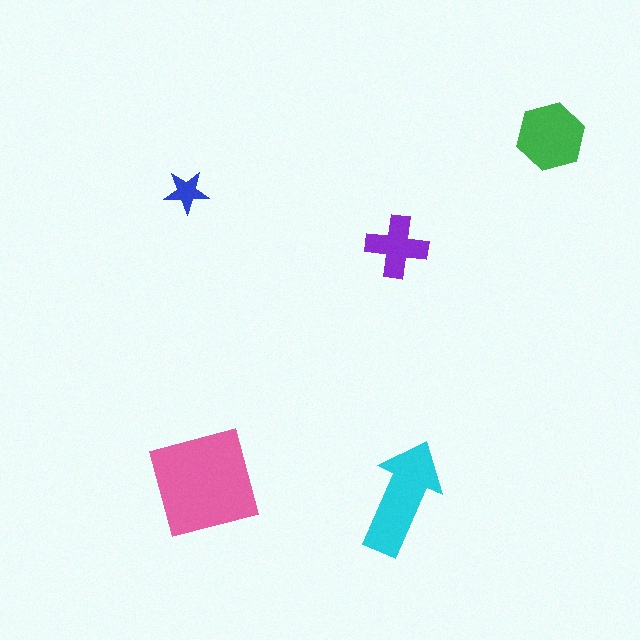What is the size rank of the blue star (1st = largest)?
5th.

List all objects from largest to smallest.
The pink square, the cyan arrow, the green hexagon, the purple cross, the blue star.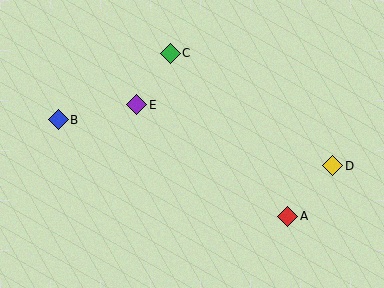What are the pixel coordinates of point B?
Point B is at (58, 120).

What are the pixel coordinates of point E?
Point E is at (137, 105).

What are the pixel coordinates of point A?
Point A is at (288, 216).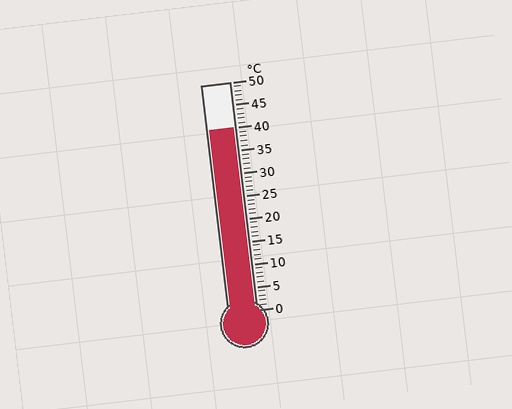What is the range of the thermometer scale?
The thermometer scale ranges from 0°C to 50°C.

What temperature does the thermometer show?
The thermometer shows approximately 40°C.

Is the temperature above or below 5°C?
The temperature is above 5°C.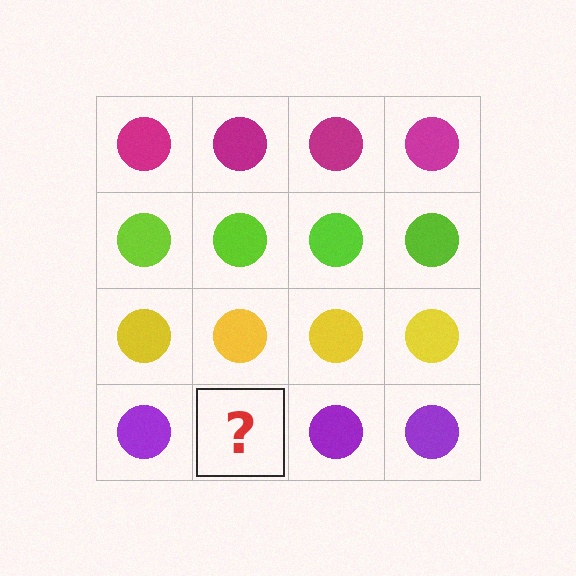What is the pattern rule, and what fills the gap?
The rule is that each row has a consistent color. The gap should be filled with a purple circle.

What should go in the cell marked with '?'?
The missing cell should contain a purple circle.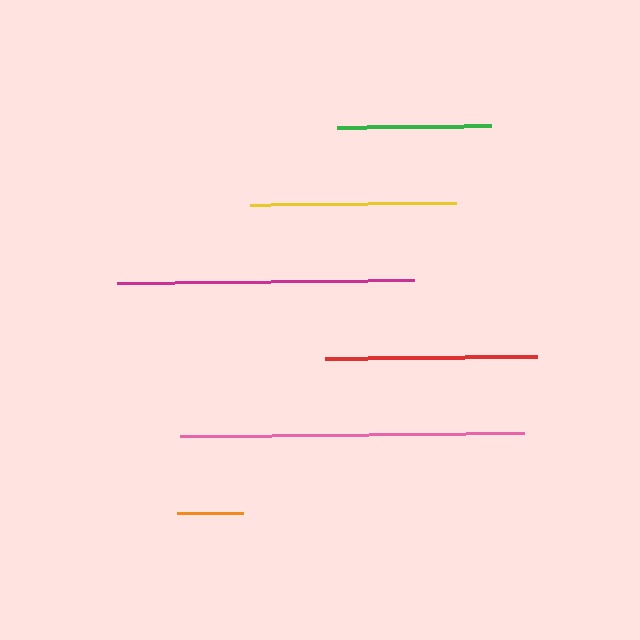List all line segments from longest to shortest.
From longest to shortest: pink, magenta, red, yellow, green, orange.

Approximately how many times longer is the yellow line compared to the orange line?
The yellow line is approximately 3.2 times the length of the orange line.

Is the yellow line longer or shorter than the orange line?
The yellow line is longer than the orange line.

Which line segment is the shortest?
The orange line is the shortest at approximately 65 pixels.